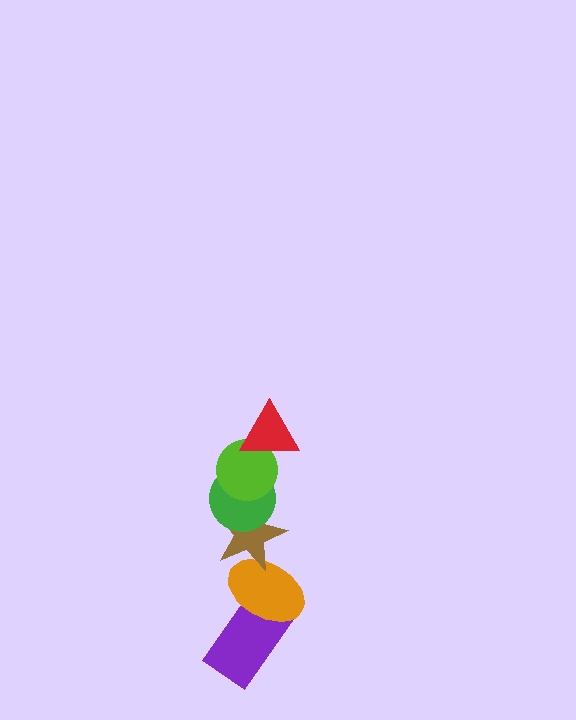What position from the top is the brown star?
The brown star is 4th from the top.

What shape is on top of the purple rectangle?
The orange ellipse is on top of the purple rectangle.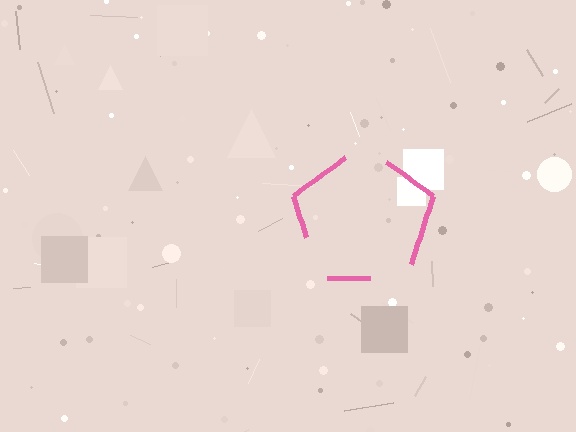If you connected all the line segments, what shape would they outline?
They would outline a pentagon.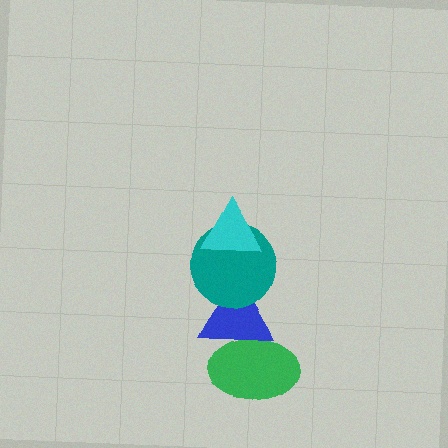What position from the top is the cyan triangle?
The cyan triangle is 1st from the top.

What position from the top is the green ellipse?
The green ellipse is 4th from the top.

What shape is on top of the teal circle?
The cyan triangle is on top of the teal circle.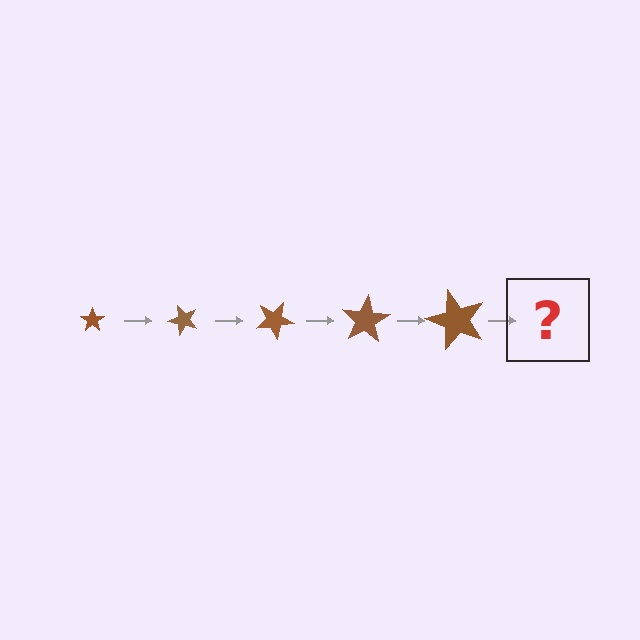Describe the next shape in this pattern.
It should be a star, larger than the previous one and rotated 250 degrees from the start.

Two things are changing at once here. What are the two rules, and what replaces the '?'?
The two rules are that the star grows larger each step and it rotates 50 degrees each step. The '?' should be a star, larger than the previous one and rotated 250 degrees from the start.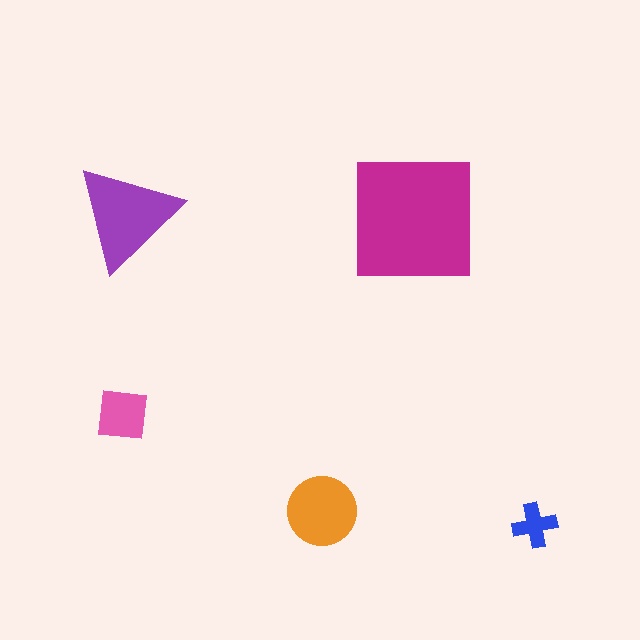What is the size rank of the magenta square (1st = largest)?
1st.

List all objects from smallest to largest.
The blue cross, the pink square, the orange circle, the purple triangle, the magenta square.